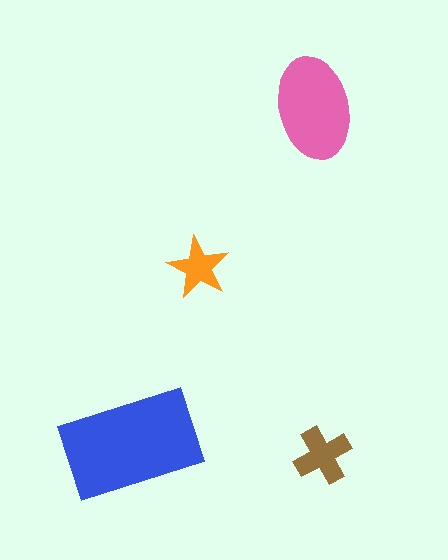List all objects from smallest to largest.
The orange star, the brown cross, the pink ellipse, the blue rectangle.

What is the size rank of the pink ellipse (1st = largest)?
2nd.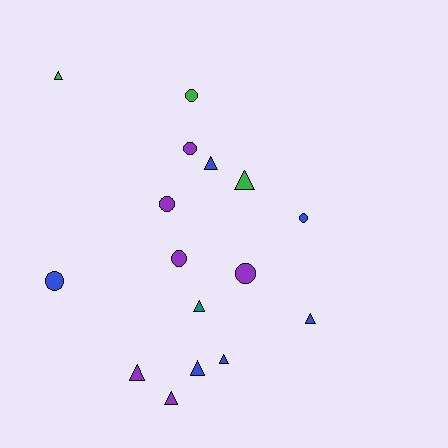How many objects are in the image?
There are 16 objects.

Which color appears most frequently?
Purple, with 6 objects.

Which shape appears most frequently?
Triangle, with 9 objects.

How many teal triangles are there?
There is 1 teal triangle.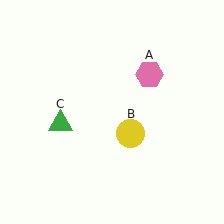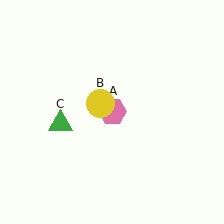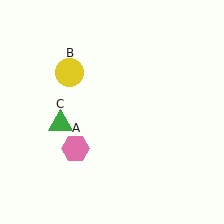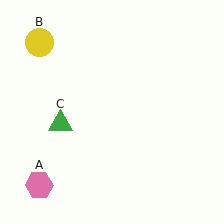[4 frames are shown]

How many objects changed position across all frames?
2 objects changed position: pink hexagon (object A), yellow circle (object B).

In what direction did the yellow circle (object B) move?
The yellow circle (object B) moved up and to the left.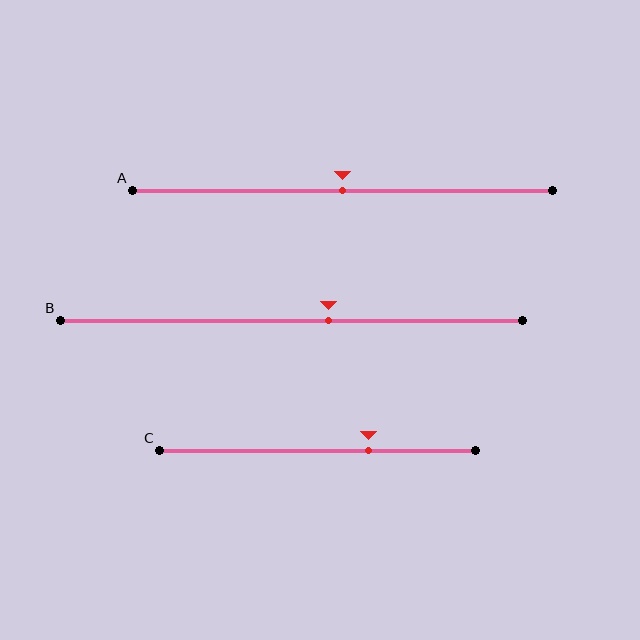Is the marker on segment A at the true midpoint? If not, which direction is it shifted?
Yes, the marker on segment A is at the true midpoint.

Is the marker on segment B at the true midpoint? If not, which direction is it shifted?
No, the marker on segment B is shifted to the right by about 8% of the segment length.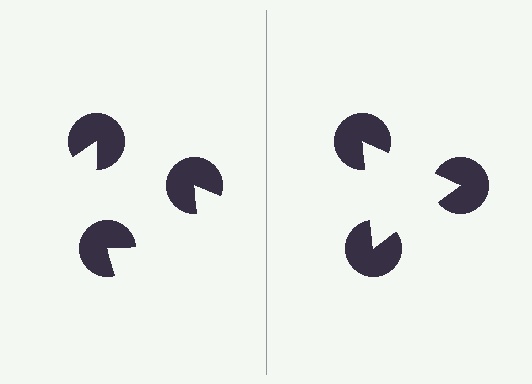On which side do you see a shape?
An illusory triangle appears on the right side. On the left side the wedge cuts are rotated, so no coherent shape forms.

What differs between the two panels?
The pac-man discs are positioned identically on both sides; only the wedge orientations differ. On the right they align to a triangle; on the left they are misaligned.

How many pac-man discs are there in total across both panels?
6 — 3 on each side.